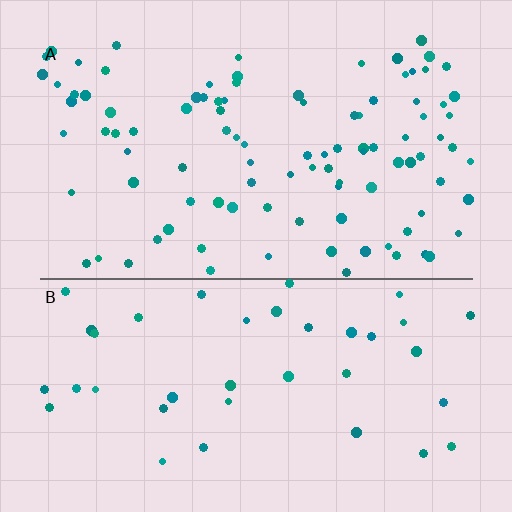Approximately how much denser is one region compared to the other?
Approximately 2.5× — region A over region B.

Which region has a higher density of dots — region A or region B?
A (the top).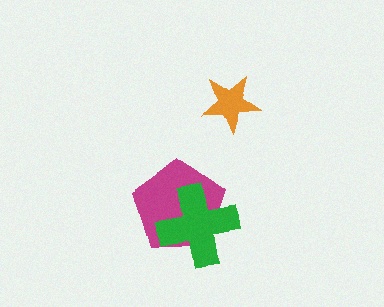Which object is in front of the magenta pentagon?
The green cross is in front of the magenta pentagon.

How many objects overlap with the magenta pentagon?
1 object overlaps with the magenta pentagon.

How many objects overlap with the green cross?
1 object overlaps with the green cross.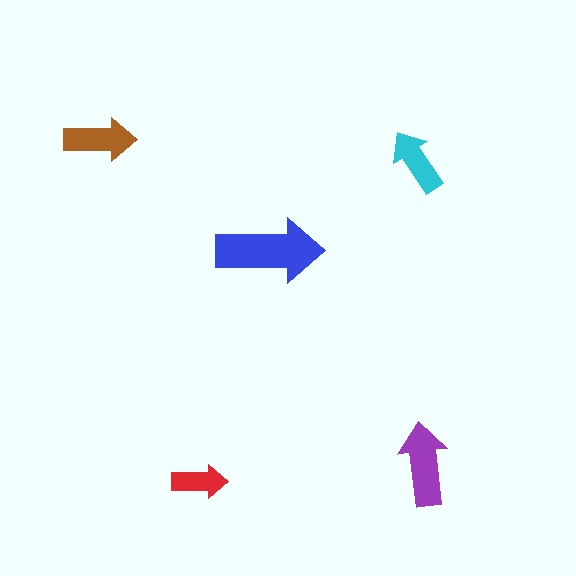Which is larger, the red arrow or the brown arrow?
The brown one.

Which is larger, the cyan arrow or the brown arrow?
The brown one.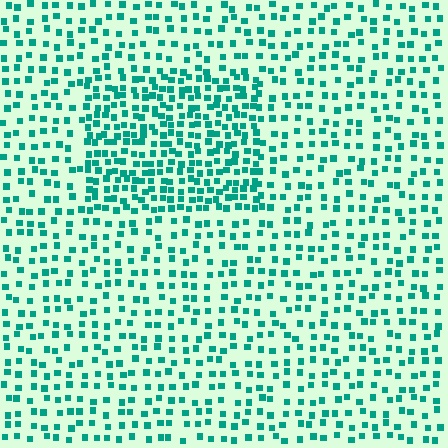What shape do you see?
I see a rectangle.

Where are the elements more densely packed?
The elements are more densely packed inside the rectangle boundary.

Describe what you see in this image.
The image contains small teal elements arranged at two different densities. A rectangle-shaped region is visible where the elements are more densely packed than the surrounding area.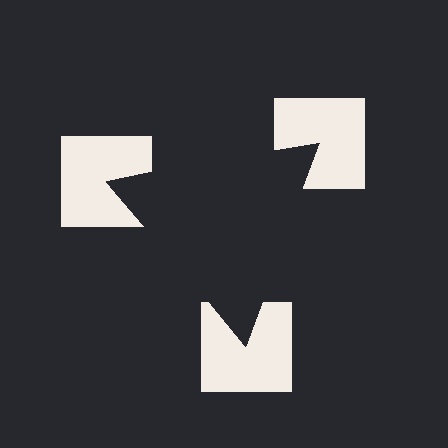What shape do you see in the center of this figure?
An illusory triangle — its edges are inferred from the aligned wedge cuts in the notched squares, not physically drawn.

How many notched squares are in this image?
There are 3 — one at each vertex of the illusory triangle.